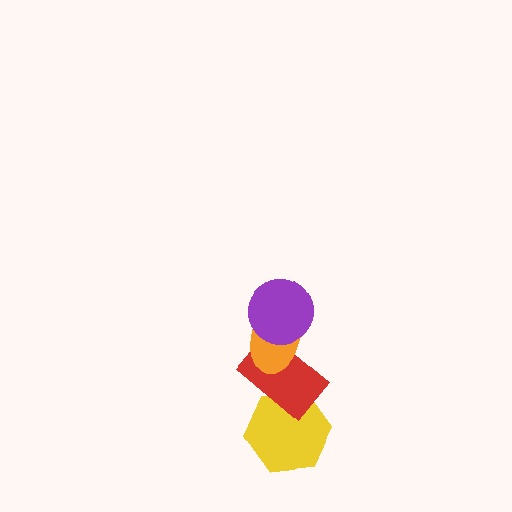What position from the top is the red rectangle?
The red rectangle is 3rd from the top.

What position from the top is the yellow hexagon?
The yellow hexagon is 4th from the top.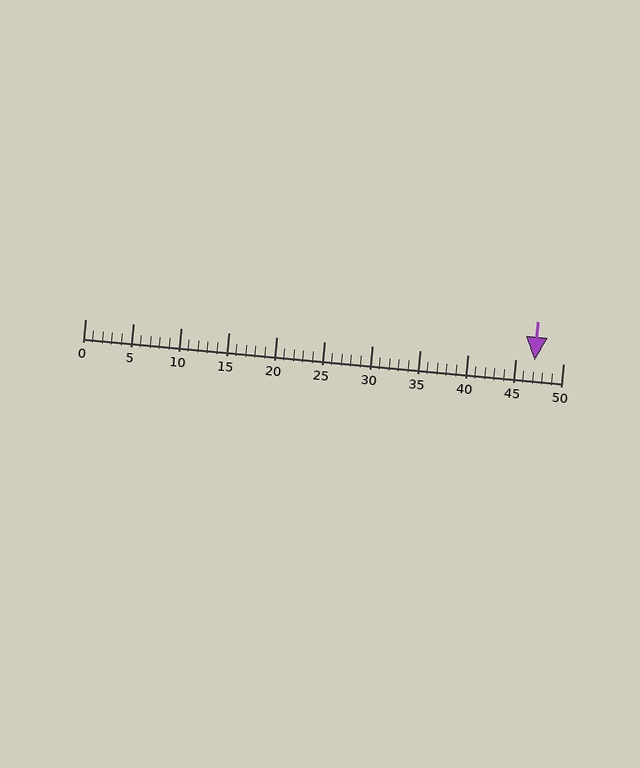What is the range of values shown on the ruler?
The ruler shows values from 0 to 50.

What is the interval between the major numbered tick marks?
The major tick marks are spaced 5 units apart.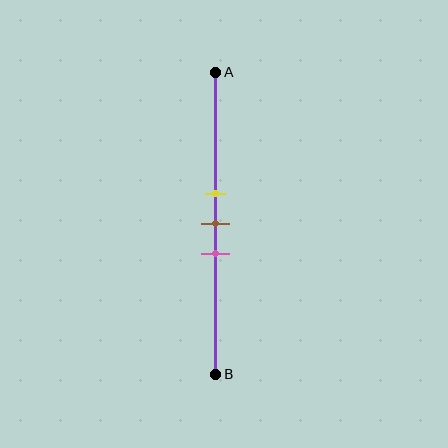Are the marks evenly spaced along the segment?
Yes, the marks are approximately evenly spaced.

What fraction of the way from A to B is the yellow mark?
The yellow mark is approximately 40% (0.4) of the way from A to B.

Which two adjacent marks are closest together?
The yellow and brown marks are the closest adjacent pair.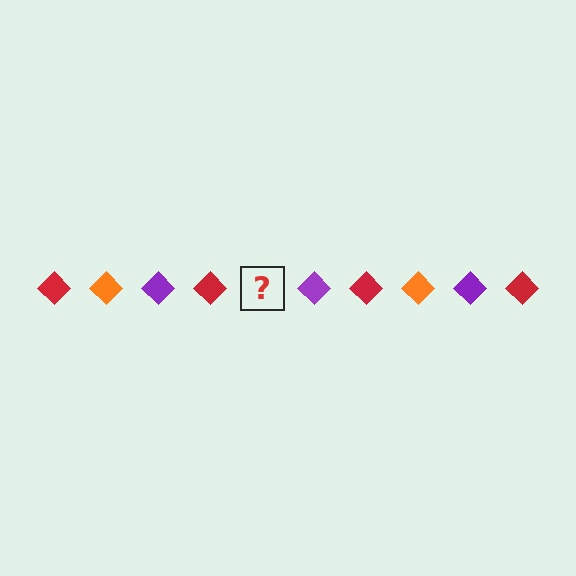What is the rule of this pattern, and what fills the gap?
The rule is that the pattern cycles through red, orange, purple diamonds. The gap should be filled with an orange diamond.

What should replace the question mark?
The question mark should be replaced with an orange diamond.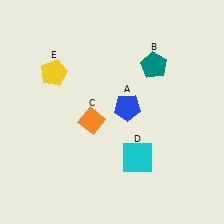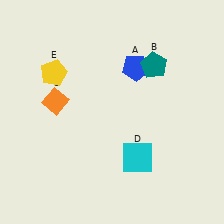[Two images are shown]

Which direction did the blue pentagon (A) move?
The blue pentagon (A) moved up.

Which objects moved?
The objects that moved are: the blue pentagon (A), the orange diamond (C).